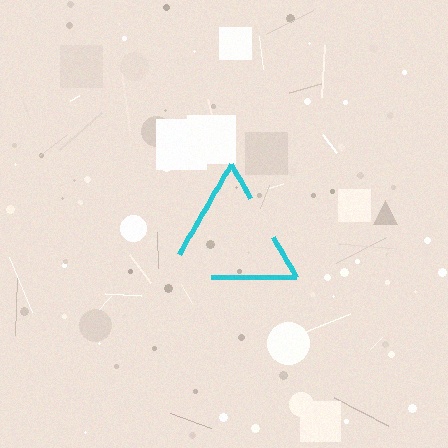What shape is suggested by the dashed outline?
The dashed outline suggests a triangle.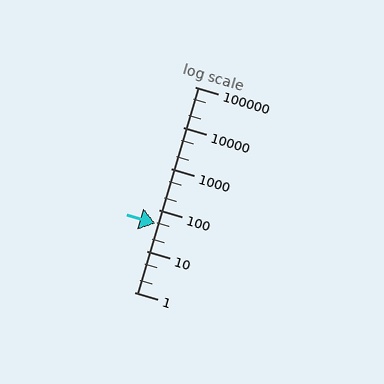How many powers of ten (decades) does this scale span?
The scale spans 5 decades, from 1 to 100000.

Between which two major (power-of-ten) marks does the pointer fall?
The pointer is between 10 and 100.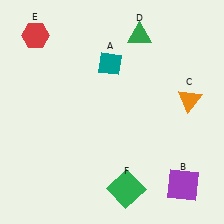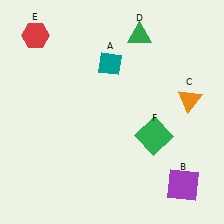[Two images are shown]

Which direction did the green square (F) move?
The green square (F) moved up.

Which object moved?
The green square (F) moved up.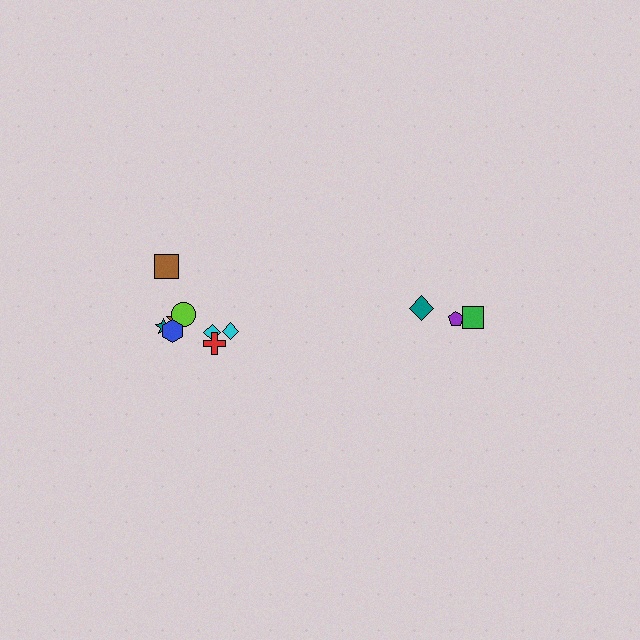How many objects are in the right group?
There are 3 objects.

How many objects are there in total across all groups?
There are 11 objects.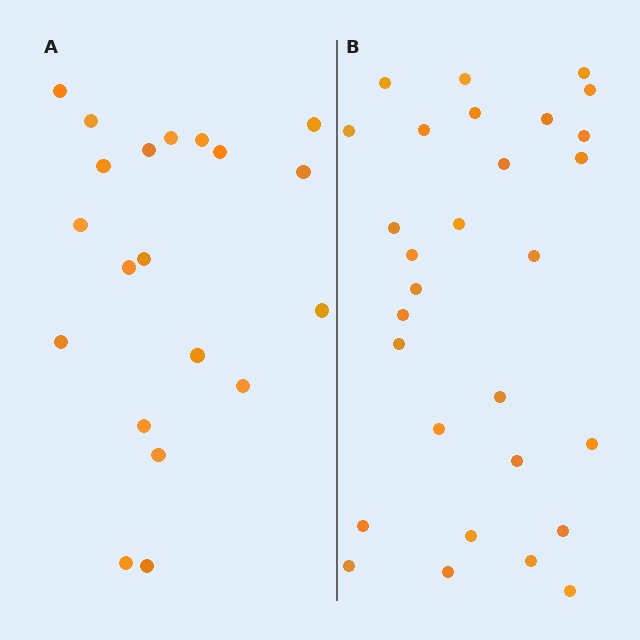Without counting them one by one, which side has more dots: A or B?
Region B (the right region) has more dots.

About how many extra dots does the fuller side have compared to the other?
Region B has roughly 8 or so more dots than region A.